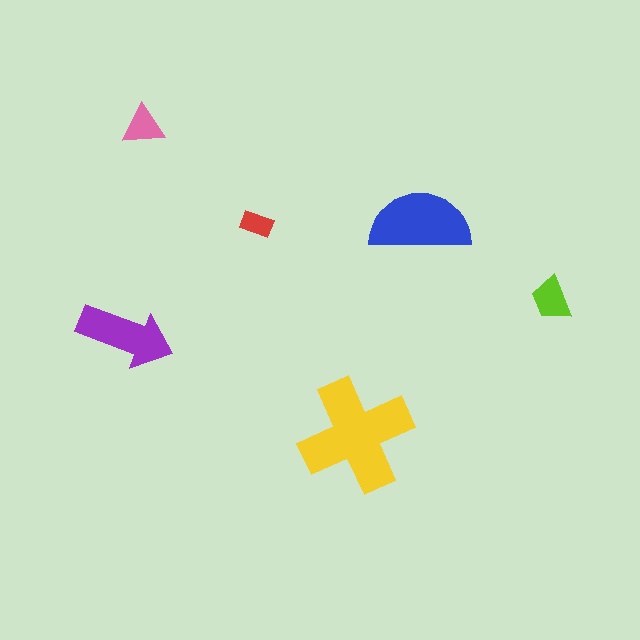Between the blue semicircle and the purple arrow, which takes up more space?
The blue semicircle.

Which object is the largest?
The yellow cross.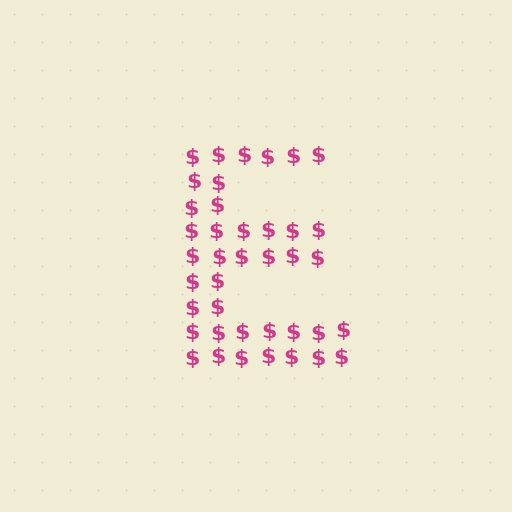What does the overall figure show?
The overall figure shows the letter E.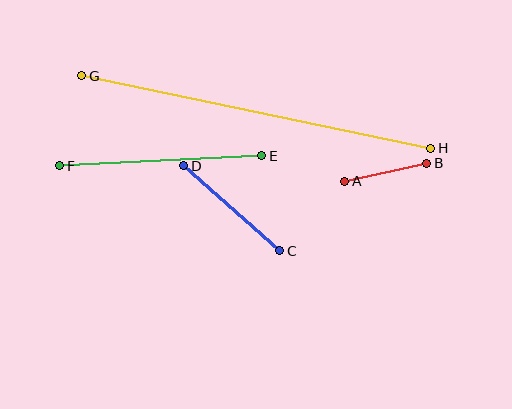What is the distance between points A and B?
The distance is approximately 84 pixels.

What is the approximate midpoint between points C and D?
The midpoint is at approximately (232, 208) pixels.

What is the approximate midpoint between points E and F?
The midpoint is at approximately (161, 161) pixels.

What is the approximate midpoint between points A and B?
The midpoint is at approximately (386, 172) pixels.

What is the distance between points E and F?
The distance is approximately 203 pixels.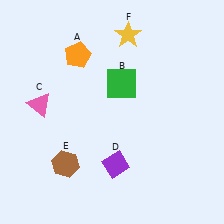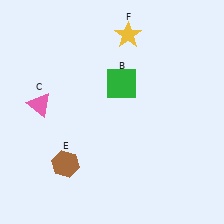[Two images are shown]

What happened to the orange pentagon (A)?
The orange pentagon (A) was removed in Image 2. It was in the top-left area of Image 1.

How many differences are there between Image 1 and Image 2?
There are 2 differences between the two images.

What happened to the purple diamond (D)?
The purple diamond (D) was removed in Image 2. It was in the bottom-right area of Image 1.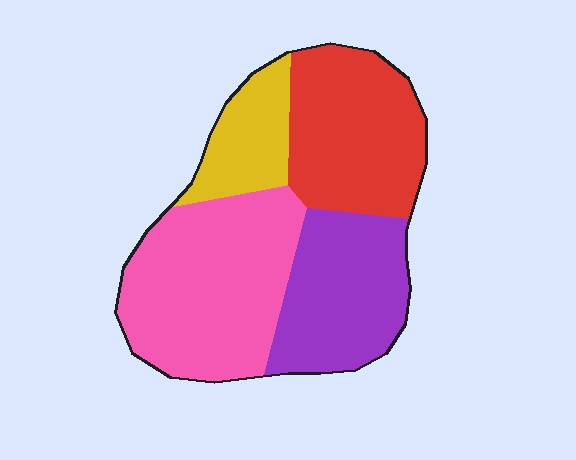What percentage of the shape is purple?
Purple covers 24% of the shape.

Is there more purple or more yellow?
Purple.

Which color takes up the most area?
Pink, at roughly 35%.